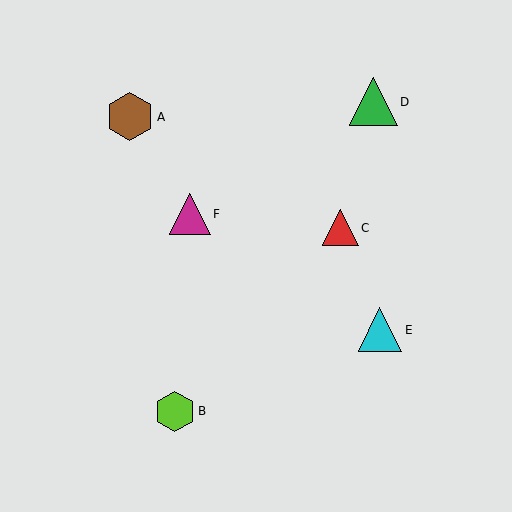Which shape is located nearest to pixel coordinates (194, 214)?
The magenta triangle (labeled F) at (190, 214) is nearest to that location.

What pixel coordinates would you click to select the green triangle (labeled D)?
Click at (373, 102) to select the green triangle D.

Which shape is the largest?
The brown hexagon (labeled A) is the largest.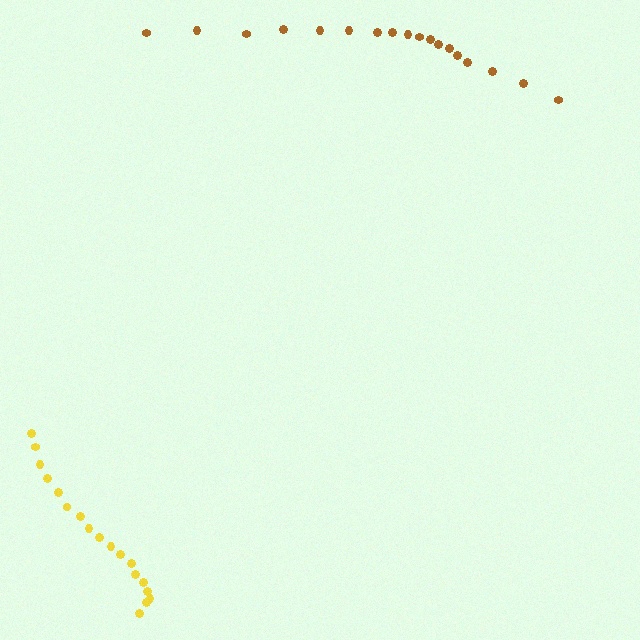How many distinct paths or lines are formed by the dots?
There are 2 distinct paths.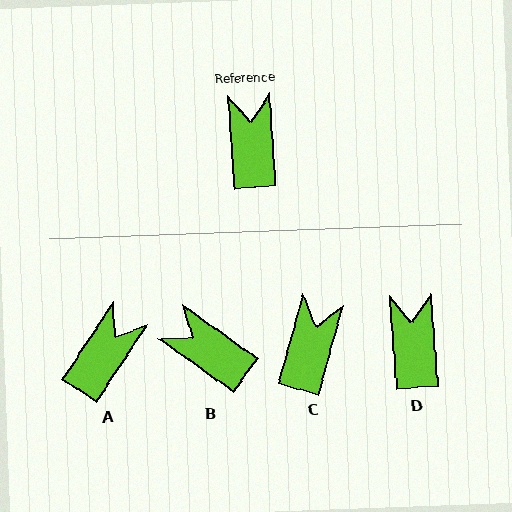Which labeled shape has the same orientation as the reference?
D.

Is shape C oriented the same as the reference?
No, it is off by about 20 degrees.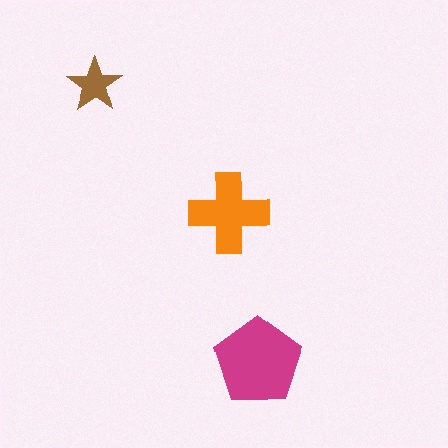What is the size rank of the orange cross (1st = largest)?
2nd.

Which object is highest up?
The brown star is topmost.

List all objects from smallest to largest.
The brown star, the orange cross, the magenta pentagon.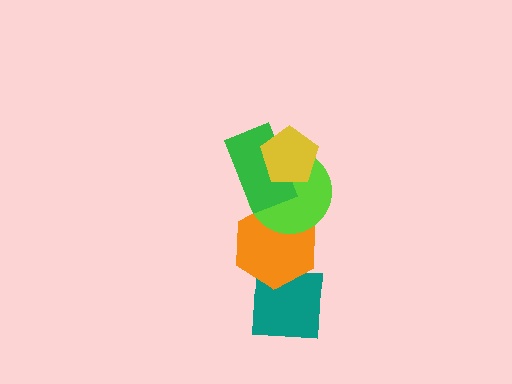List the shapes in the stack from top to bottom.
From top to bottom: the yellow pentagon, the green rectangle, the lime circle, the orange hexagon, the teal square.